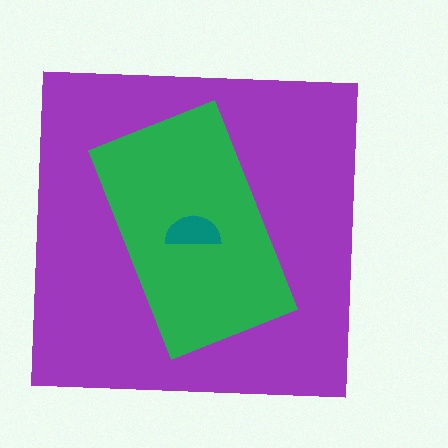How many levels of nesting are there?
3.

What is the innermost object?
The teal semicircle.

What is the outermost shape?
The purple square.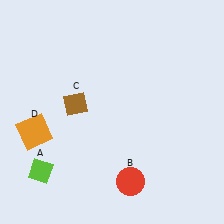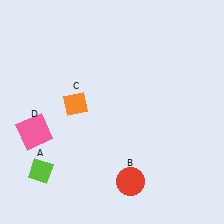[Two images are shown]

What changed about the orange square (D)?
In Image 1, D is orange. In Image 2, it changed to pink.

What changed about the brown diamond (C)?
In Image 1, C is brown. In Image 2, it changed to orange.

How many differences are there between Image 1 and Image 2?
There are 2 differences between the two images.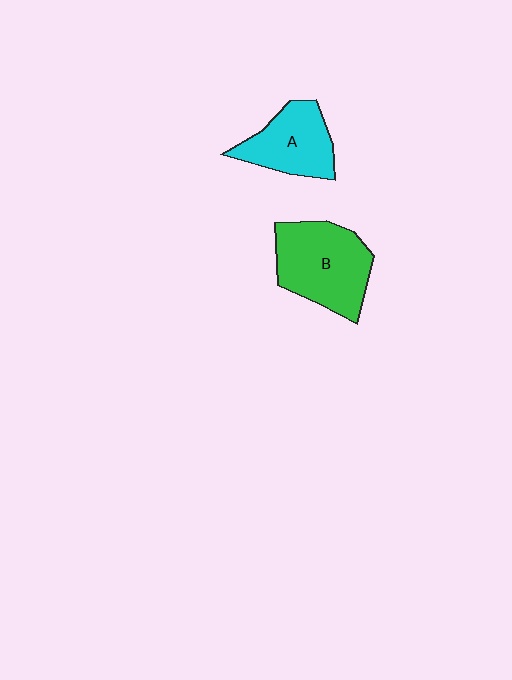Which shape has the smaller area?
Shape A (cyan).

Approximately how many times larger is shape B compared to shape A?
Approximately 1.4 times.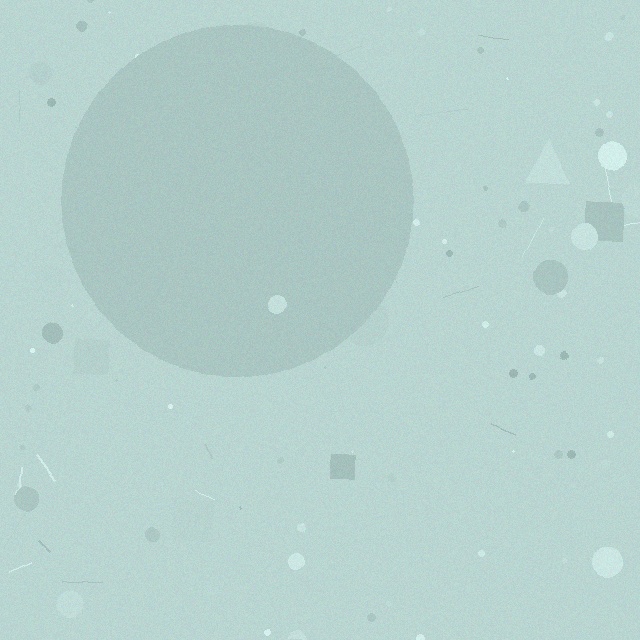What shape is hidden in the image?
A circle is hidden in the image.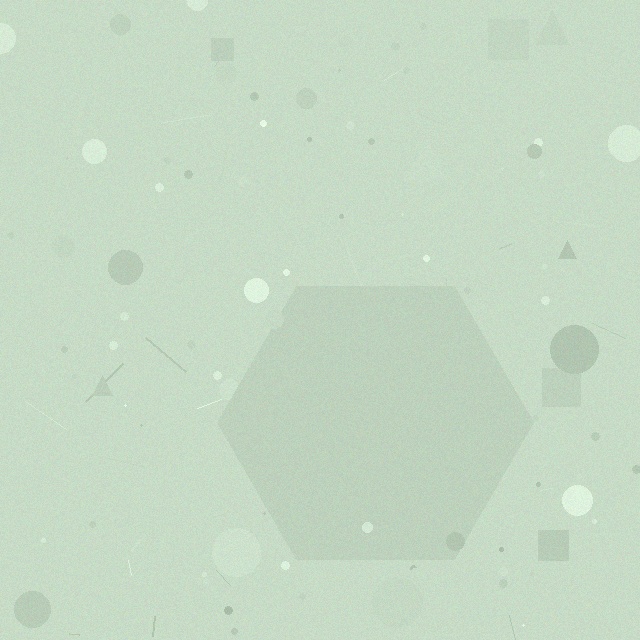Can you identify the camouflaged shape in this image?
The camouflaged shape is a hexagon.